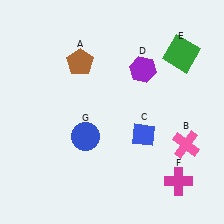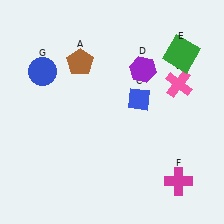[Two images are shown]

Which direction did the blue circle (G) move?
The blue circle (G) moved up.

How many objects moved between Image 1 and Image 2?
3 objects moved between the two images.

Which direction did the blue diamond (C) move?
The blue diamond (C) moved up.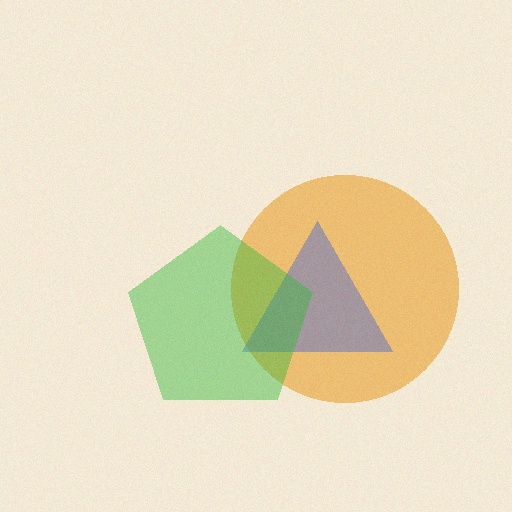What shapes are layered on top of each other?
The layered shapes are: an orange circle, a blue triangle, a green pentagon.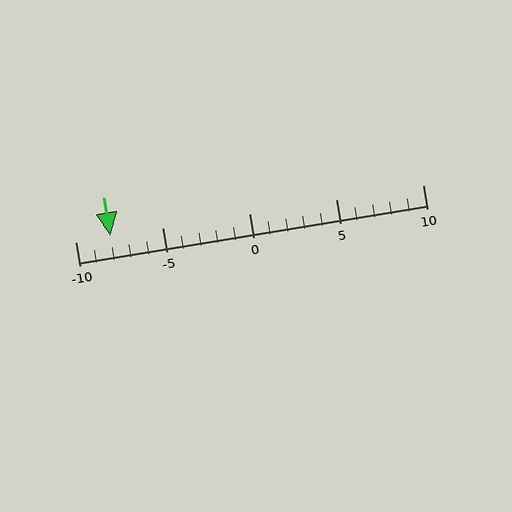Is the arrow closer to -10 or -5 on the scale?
The arrow is closer to -10.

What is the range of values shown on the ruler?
The ruler shows values from -10 to 10.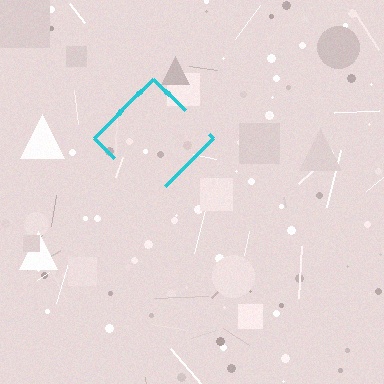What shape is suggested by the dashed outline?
The dashed outline suggests a diamond.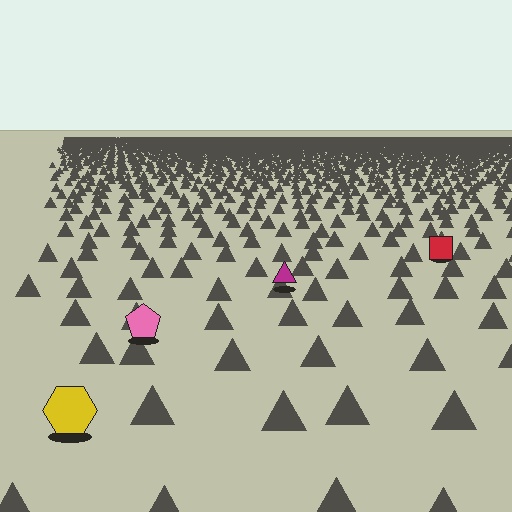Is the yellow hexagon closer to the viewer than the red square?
Yes. The yellow hexagon is closer — you can tell from the texture gradient: the ground texture is coarser near it.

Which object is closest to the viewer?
The yellow hexagon is closest. The texture marks near it are larger and more spread out.